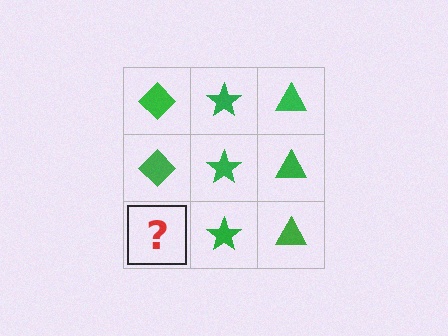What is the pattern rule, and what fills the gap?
The rule is that each column has a consistent shape. The gap should be filled with a green diamond.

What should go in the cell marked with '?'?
The missing cell should contain a green diamond.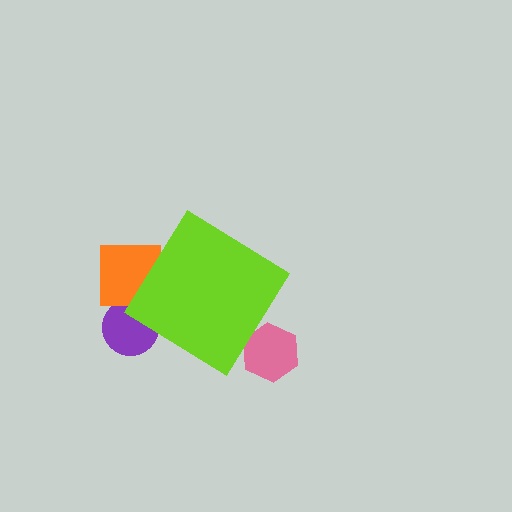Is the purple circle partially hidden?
Yes, the purple circle is partially hidden behind the lime diamond.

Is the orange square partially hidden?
Yes, the orange square is partially hidden behind the lime diamond.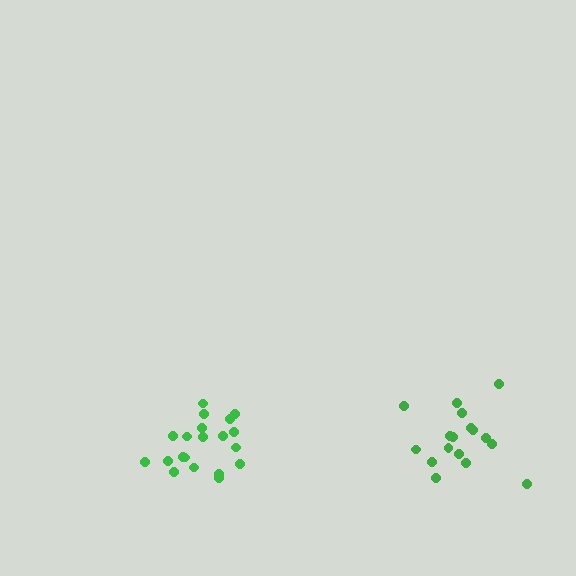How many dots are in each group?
Group 1: 17 dots, Group 2: 20 dots (37 total).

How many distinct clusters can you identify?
There are 2 distinct clusters.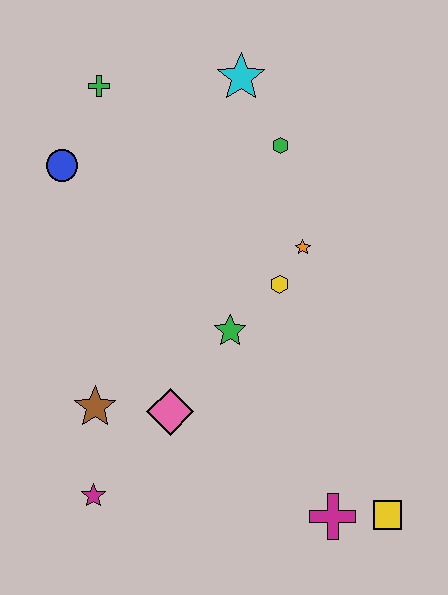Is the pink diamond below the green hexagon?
Yes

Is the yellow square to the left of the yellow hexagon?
No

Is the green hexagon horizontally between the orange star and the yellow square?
No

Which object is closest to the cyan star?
The green hexagon is closest to the cyan star.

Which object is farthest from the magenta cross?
The green cross is farthest from the magenta cross.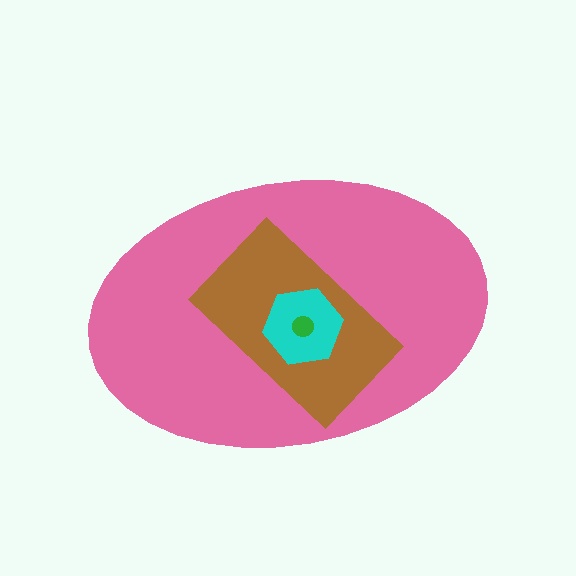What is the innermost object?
The green circle.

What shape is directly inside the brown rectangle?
The cyan hexagon.